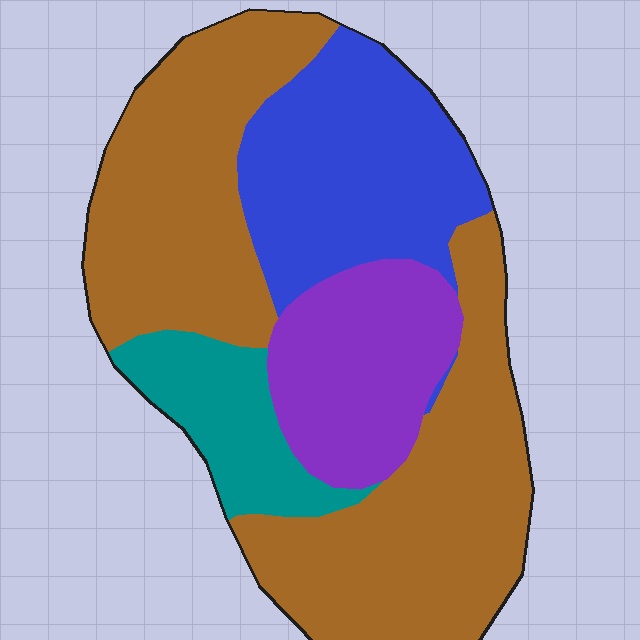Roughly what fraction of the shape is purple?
Purple covers roughly 15% of the shape.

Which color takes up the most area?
Brown, at roughly 50%.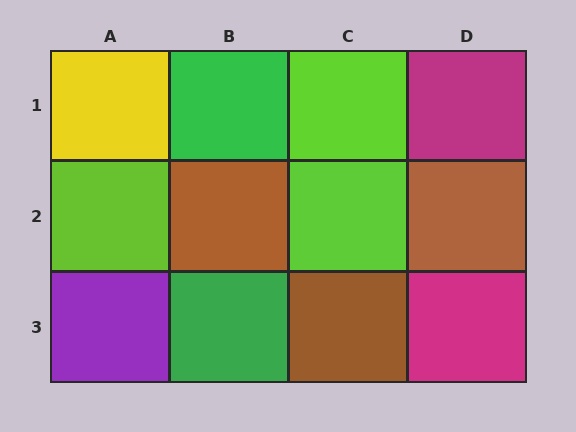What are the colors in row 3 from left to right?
Purple, green, brown, magenta.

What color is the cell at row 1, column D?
Magenta.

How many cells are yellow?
1 cell is yellow.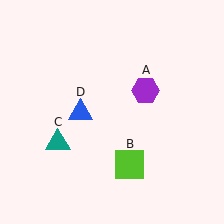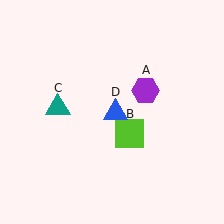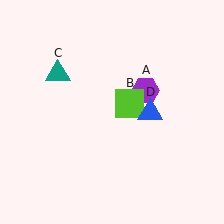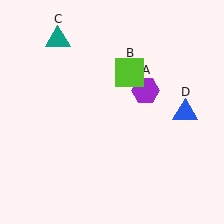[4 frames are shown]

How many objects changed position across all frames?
3 objects changed position: lime square (object B), teal triangle (object C), blue triangle (object D).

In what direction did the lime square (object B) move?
The lime square (object B) moved up.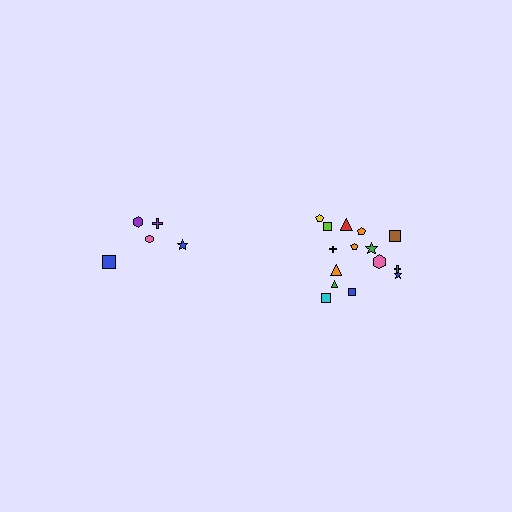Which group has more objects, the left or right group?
The right group.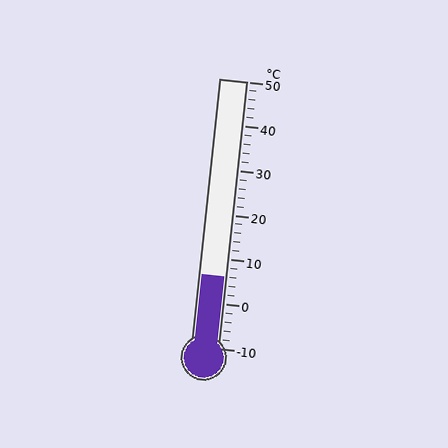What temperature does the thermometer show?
The thermometer shows approximately 6°C.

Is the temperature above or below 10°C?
The temperature is below 10°C.